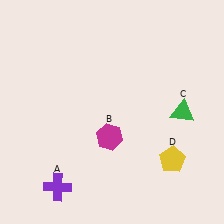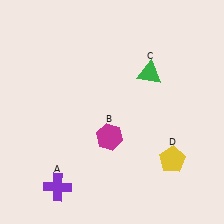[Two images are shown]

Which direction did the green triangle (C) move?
The green triangle (C) moved up.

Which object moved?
The green triangle (C) moved up.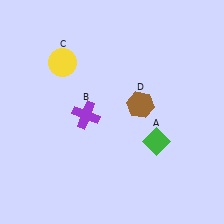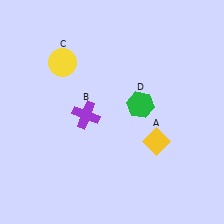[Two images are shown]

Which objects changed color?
A changed from green to yellow. D changed from brown to green.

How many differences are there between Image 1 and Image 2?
There are 2 differences between the two images.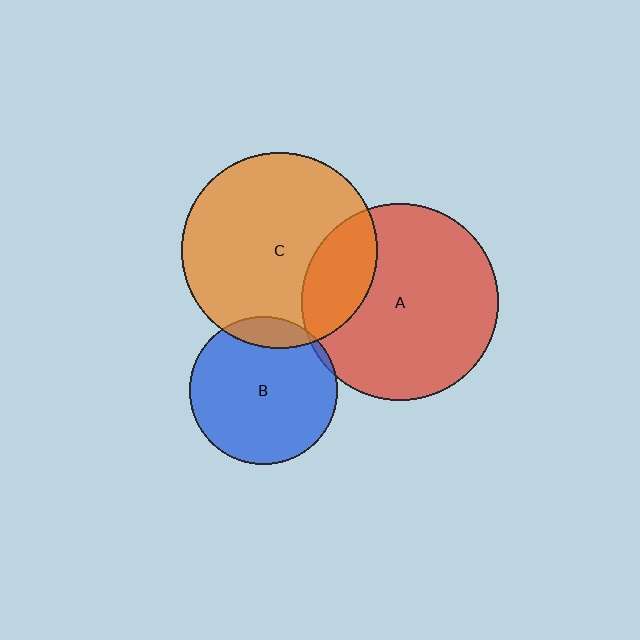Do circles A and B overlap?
Yes.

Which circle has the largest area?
Circle A (red).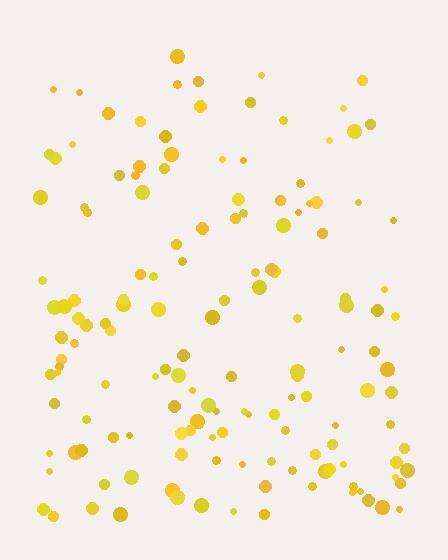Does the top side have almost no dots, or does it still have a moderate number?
Still a moderate number, just noticeably fewer than the bottom.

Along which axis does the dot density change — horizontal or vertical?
Vertical.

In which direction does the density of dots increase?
From top to bottom, with the bottom side densest.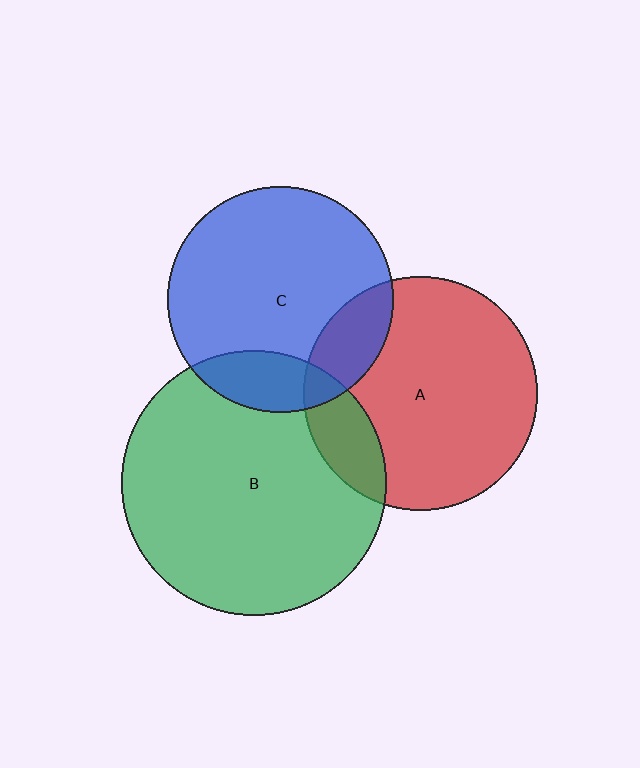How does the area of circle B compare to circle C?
Approximately 1.4 times.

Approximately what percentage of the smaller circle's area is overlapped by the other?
Approximately 15%.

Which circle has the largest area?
Circle B (green).